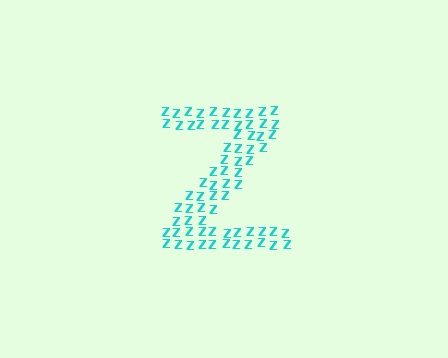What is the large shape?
The large shape is the letter Z.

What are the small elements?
The small elements are letter Z's.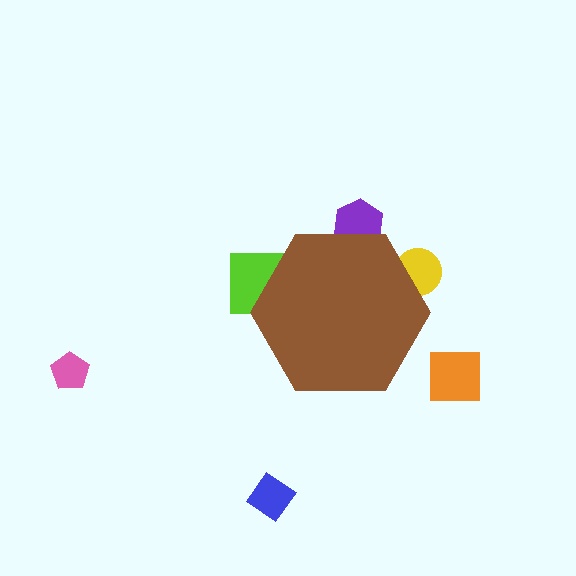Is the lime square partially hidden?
Yes, the lime square is partially hidden behind the brown hexagon.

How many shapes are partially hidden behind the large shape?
3 shapes are partially hidden.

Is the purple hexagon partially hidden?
Yes, the purple hexagon is partially hidden behind the brown hexagon.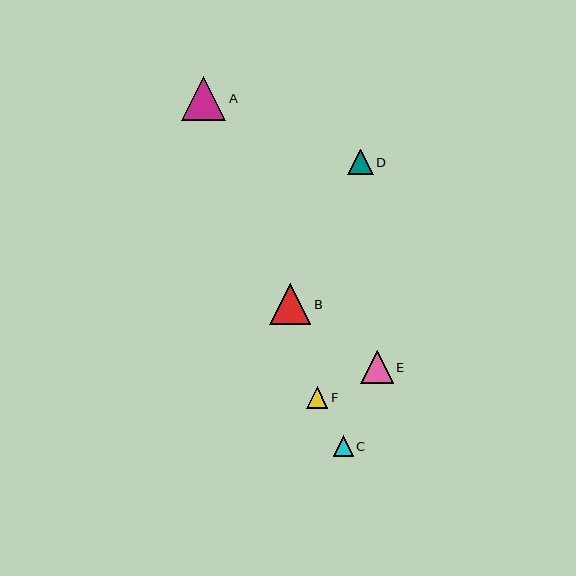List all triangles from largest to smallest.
From largest to smallest: A, B, E, D, F, C.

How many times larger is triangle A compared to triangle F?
Triangle A is approximately 2.1 times the size of triangle F.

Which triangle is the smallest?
Triangle C is the smallest with a size of approximately 20 pixels.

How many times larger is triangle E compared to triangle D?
Triangle E is approximately 1.3 times the size of triangle D.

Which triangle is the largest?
Triangle A is the largest with a size of approximately 44 pixels.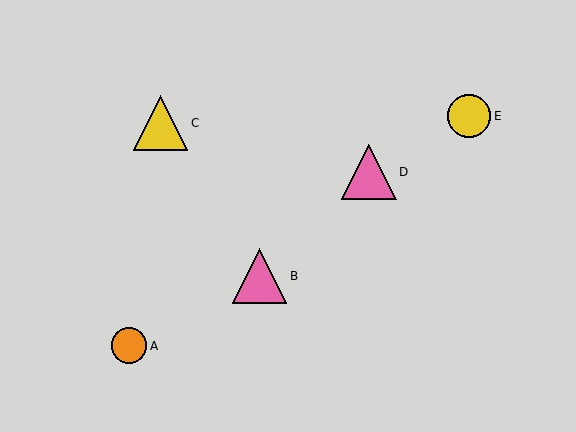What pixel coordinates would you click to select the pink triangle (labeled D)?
Click at (369, 172) to select the pink triangle D.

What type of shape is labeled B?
Shape B is a pink triangle.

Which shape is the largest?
The yellow triangle (labeled C) is the largest.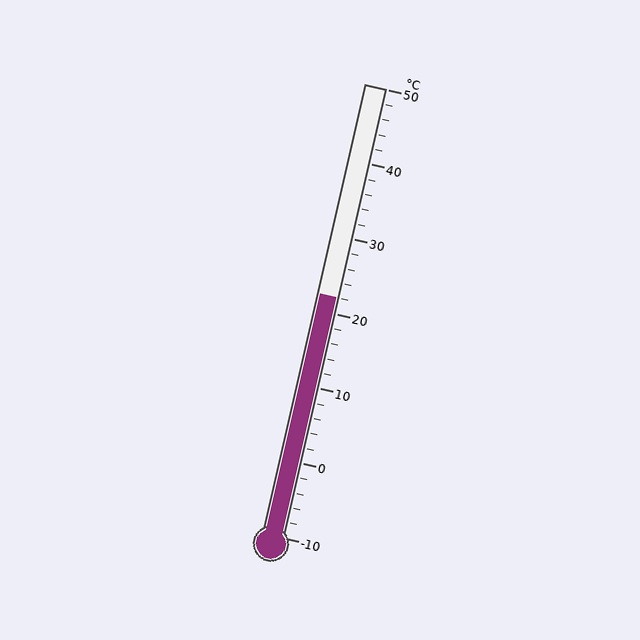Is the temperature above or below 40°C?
The temperature is below 40°C.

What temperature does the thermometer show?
The thermometer shows approximately 22°C.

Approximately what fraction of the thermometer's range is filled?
The thermometer is filled to approximately 55% of its range.